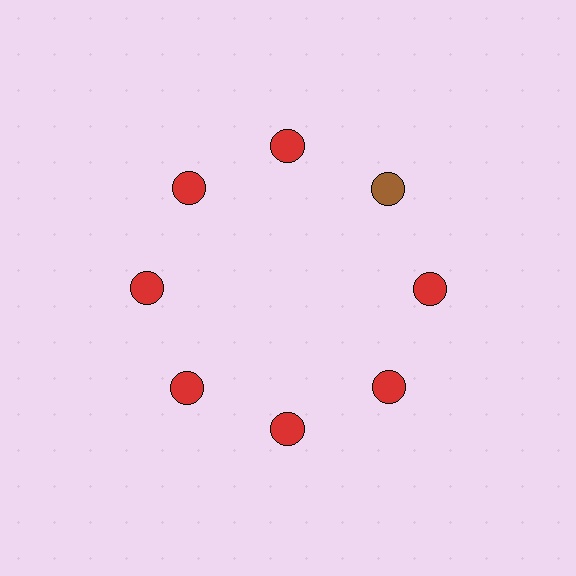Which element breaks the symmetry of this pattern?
The brown circle at roughly the 2 o'clock position breaks the symmetry. All other shapes are red circles.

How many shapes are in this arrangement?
There are 8 shapes arranged in a ring pattern.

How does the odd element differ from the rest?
It has a different color: brown instead of red.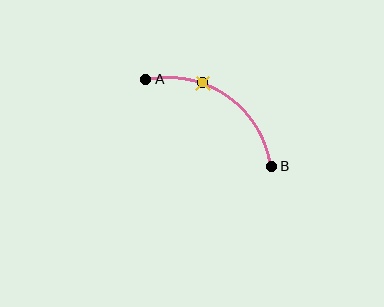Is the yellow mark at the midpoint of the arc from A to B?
No. The yellow mark lies on the arc but is closer to endpoint A. The arc midpoint would be at the point on the curve equidistant along the arc from both A and B.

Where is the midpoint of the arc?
The arc midpoint is the point on the curve farthest from the straight line joining A and B. It sits above and to the right of that line.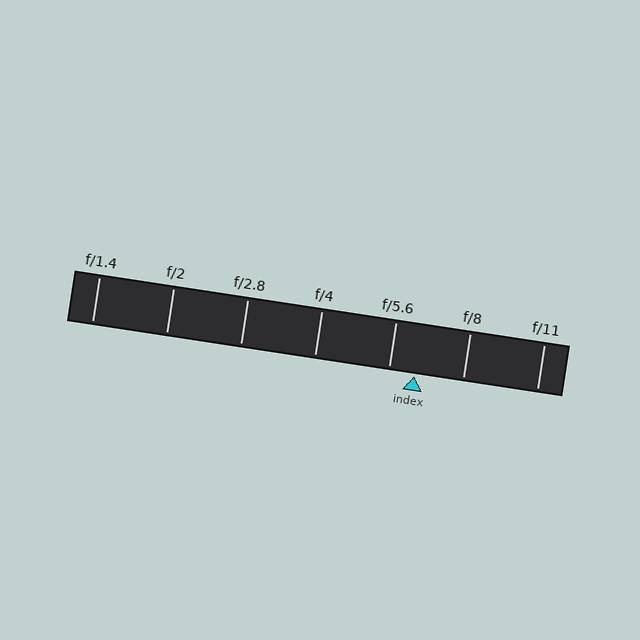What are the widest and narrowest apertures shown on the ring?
The widest aperture shown is f/1.4 and the narrowest is f/11.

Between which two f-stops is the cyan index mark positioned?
The index mark is between f/5.6 and f/8.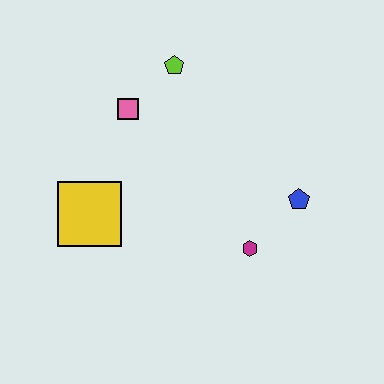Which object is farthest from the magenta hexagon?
The lime pentagon is farthest from the magenta hexagon.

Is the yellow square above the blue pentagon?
No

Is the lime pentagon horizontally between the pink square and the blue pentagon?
Yes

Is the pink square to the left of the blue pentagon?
Yes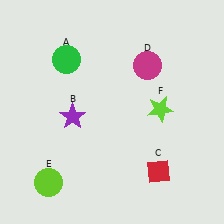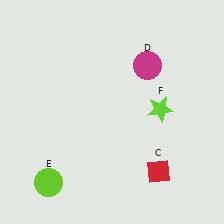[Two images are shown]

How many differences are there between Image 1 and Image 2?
There are 2 differences between the two images.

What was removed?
The green circle (A), the purple star (B) were removed in Image 2.